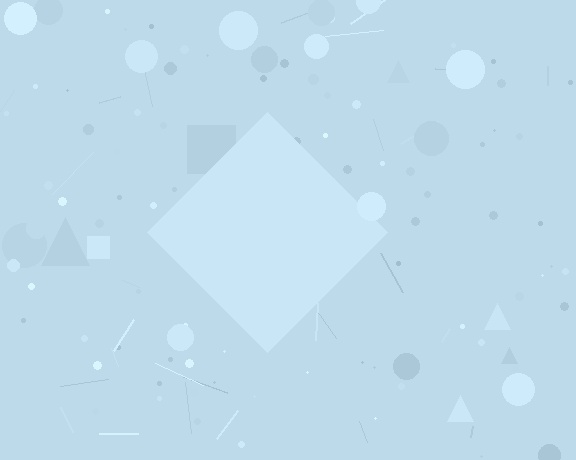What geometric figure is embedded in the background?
A diamond is embedded in the background.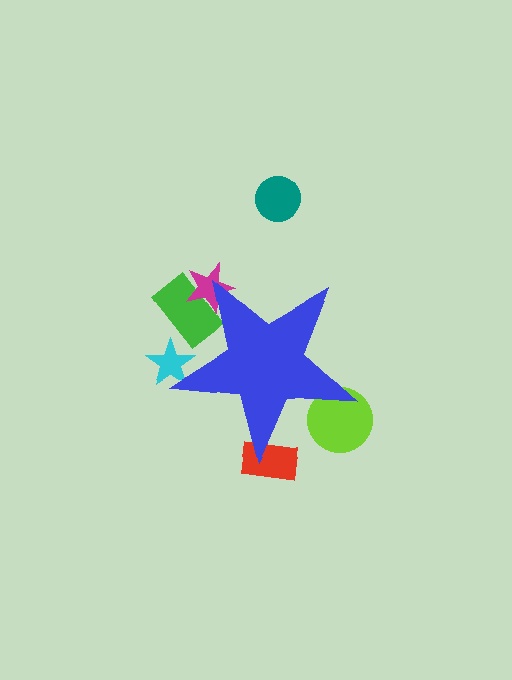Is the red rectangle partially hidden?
Yes, the red rectangle is partially hidden behind the blue star.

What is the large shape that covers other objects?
A blue star.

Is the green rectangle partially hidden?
Yes, the green rectangle is partially hidden behind the blue star.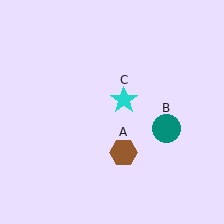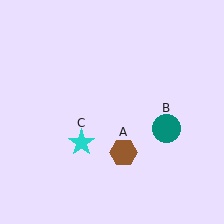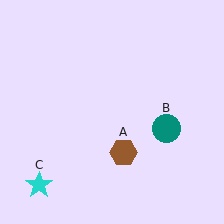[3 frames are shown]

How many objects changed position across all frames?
1 object changed position: cyan star (object C).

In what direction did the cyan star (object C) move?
The cyan star (object C) moved down and to the left.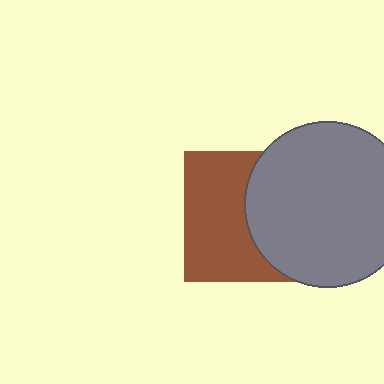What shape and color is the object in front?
The object in front is a gray circle.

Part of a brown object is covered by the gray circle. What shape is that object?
It is a square.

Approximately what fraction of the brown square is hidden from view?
Roughly 46% of the brown square is hidden behind the gray circle.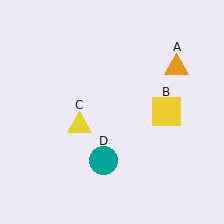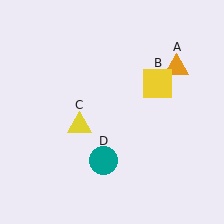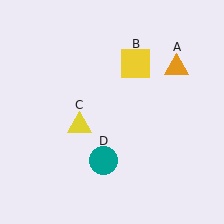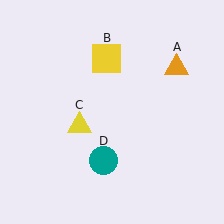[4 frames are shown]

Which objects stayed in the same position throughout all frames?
Orange triangle (object A) and yellow triangle (object C) and teal circle (object D) remained stationary.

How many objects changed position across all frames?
1 object changed position: yellow square (object B).